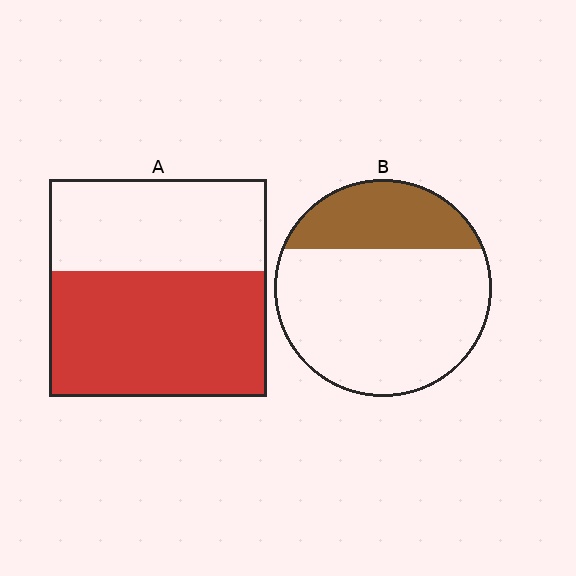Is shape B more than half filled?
No.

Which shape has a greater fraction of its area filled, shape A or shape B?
Shape A.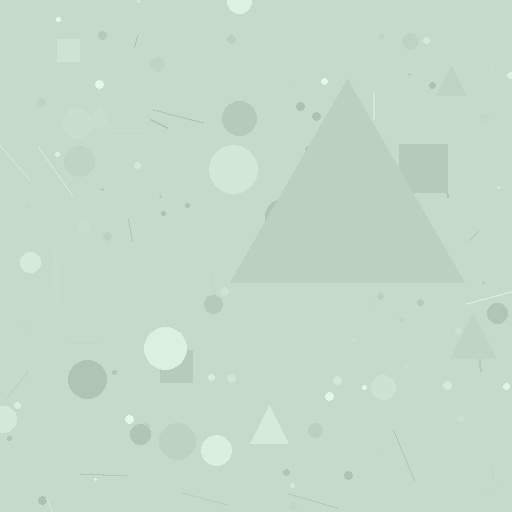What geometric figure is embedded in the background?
A triangle is embedded in the background.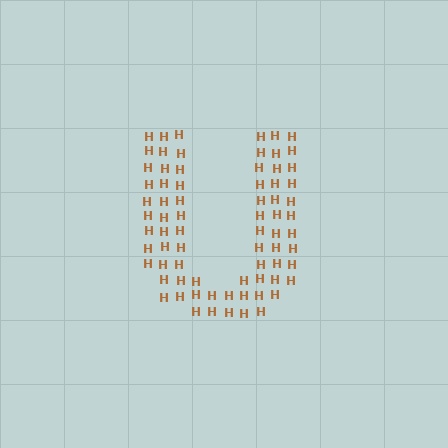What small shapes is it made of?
It is made of small letter H's.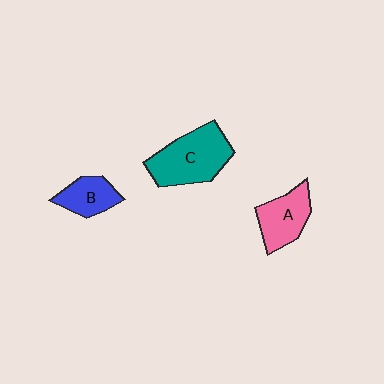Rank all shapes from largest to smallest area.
From largest to smallest: C (teal), A (pink), B (blue).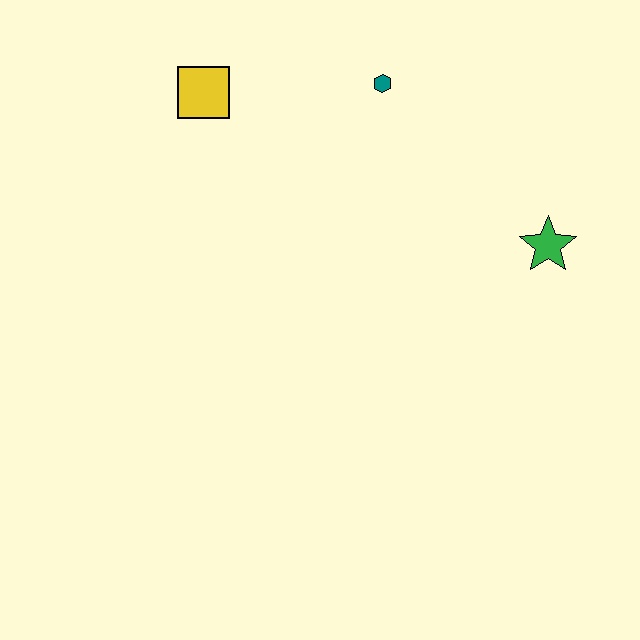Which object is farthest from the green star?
The yellow square is farthest from the green star.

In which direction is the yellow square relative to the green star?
The yellow square is to the left of the green star.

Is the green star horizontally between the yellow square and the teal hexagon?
No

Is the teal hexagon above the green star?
Yes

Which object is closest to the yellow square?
The teal hexagon is closest to the yellow square.